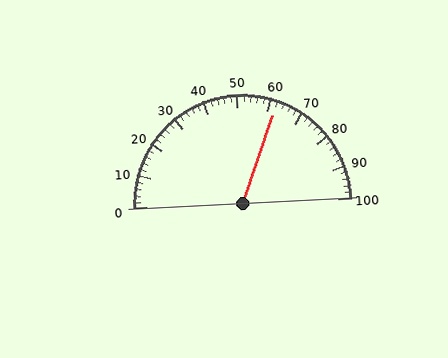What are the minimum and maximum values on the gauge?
The gauge ranges from 0 to 100.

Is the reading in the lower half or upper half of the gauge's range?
The reading is in the upper half of the range (0 to 100).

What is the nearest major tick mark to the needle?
The nearest major tick mark is 60.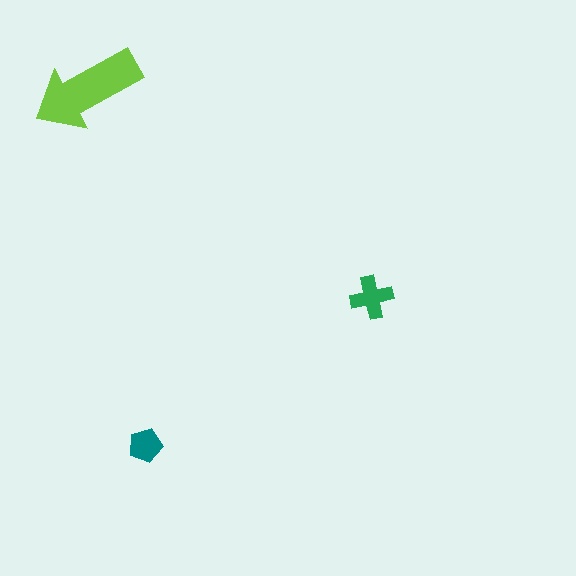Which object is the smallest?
The teal pentagon.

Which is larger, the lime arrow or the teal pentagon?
The lime arrow.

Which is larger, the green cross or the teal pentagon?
The green cross.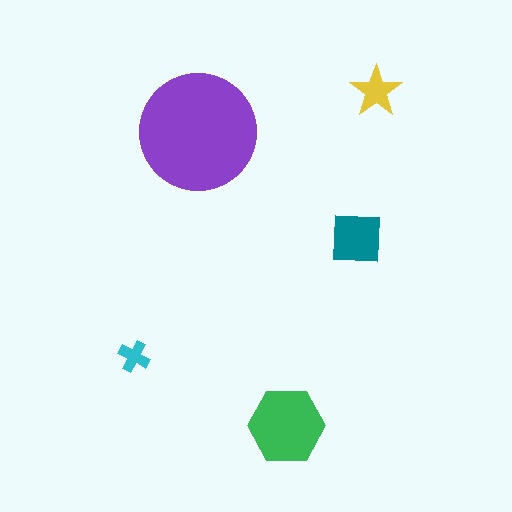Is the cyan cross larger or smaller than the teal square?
Smaller.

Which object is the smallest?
The cyan cross.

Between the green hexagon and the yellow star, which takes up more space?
The green hexagon.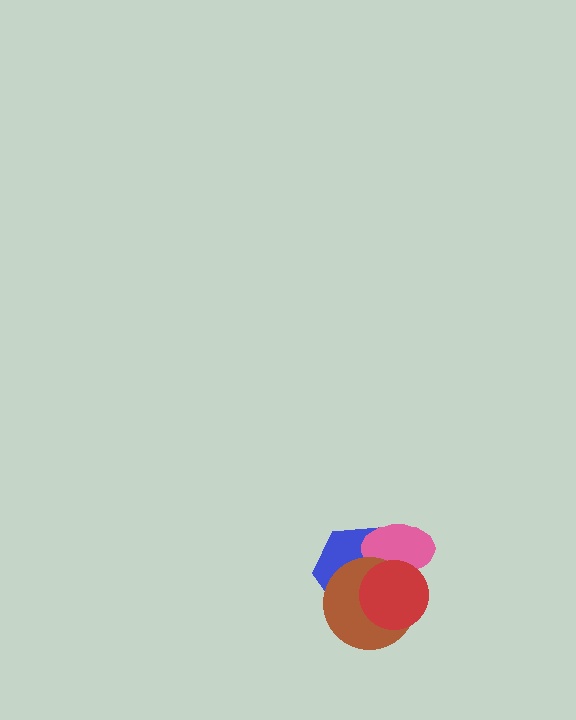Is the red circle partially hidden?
No, no other shape covers it.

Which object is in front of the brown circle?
The red circle is in front of the brown circle.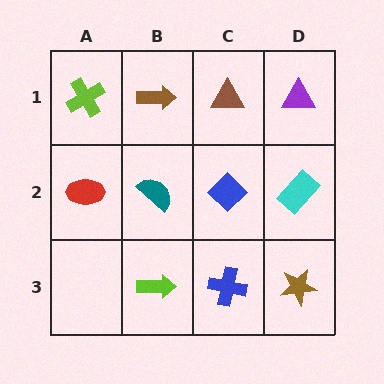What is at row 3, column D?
A brown star.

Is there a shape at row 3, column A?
No, that cell is empty.